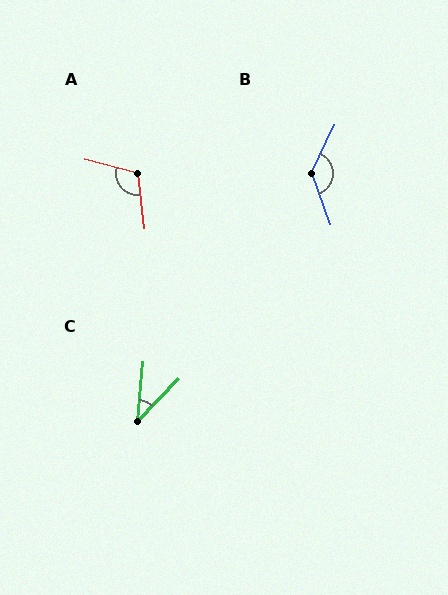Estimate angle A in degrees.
Approximately 112 degrees.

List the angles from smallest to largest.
C (39°), A (112°), B (134°).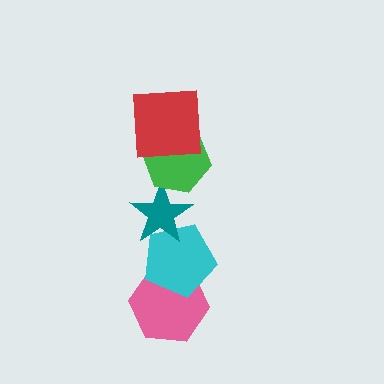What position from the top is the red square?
The red square is 1st from the top.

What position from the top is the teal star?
The teal star is 3rd from the top.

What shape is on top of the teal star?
The green hexagon is on top of the teal star.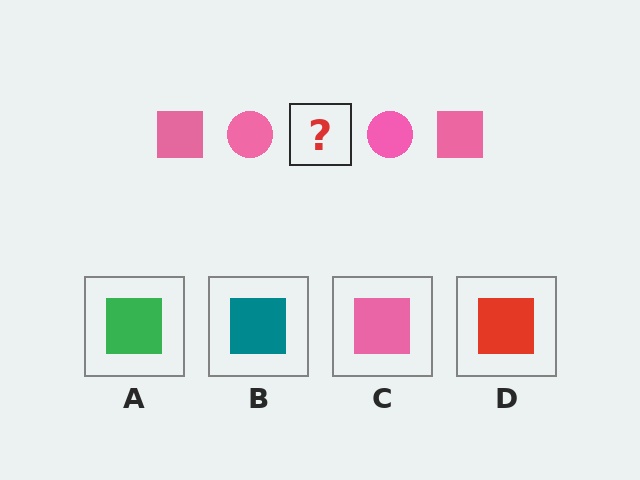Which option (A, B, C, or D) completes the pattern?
C.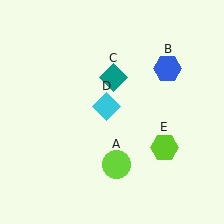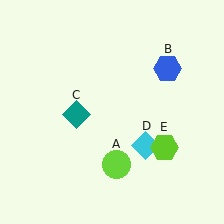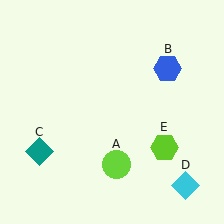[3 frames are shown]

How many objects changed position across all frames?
2 objects changed position: teal diamond (object C), cyan diamond (object D).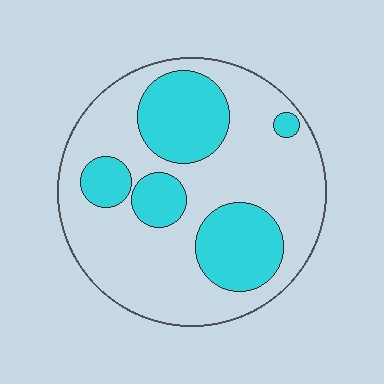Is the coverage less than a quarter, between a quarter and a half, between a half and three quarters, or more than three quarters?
Between a quarter and a half.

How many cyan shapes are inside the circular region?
5.